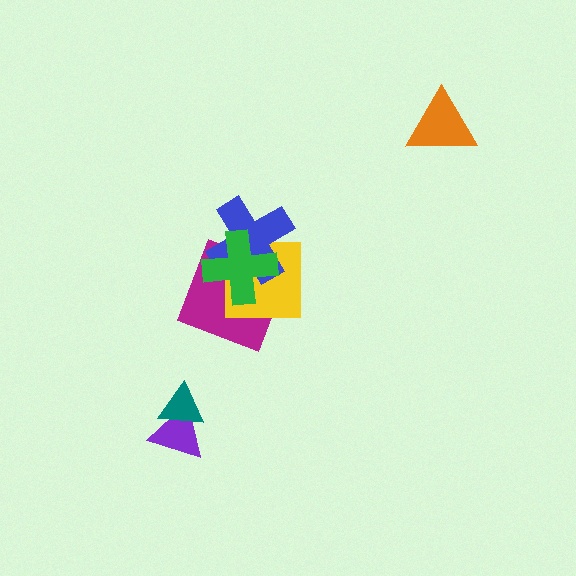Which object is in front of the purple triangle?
The teal triangle is in front of the purple triangle.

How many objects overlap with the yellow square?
3 objects overlap with the yellow square.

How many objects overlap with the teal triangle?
1 object overlaps with the teal triangle.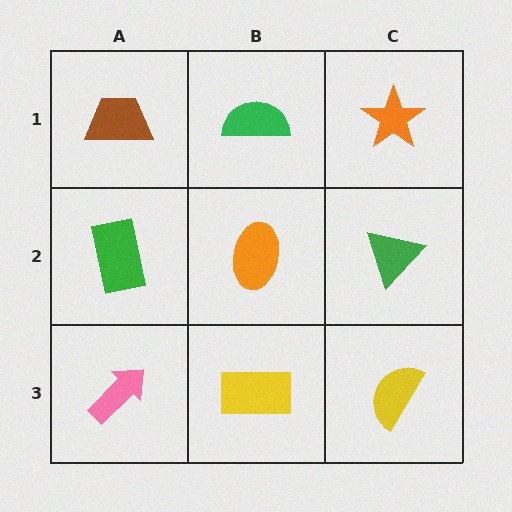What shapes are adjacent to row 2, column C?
An orange star (row 1, column C), a yellow semicircle (row 3, column C), an orange ellipse (row 2, column B).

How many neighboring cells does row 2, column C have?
3.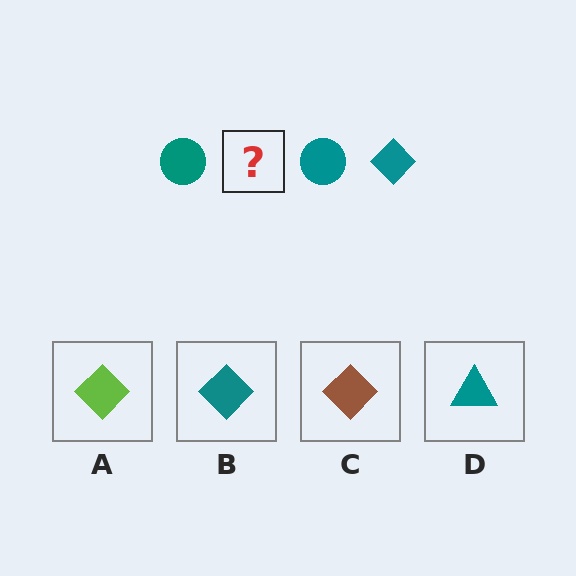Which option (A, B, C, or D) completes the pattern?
B.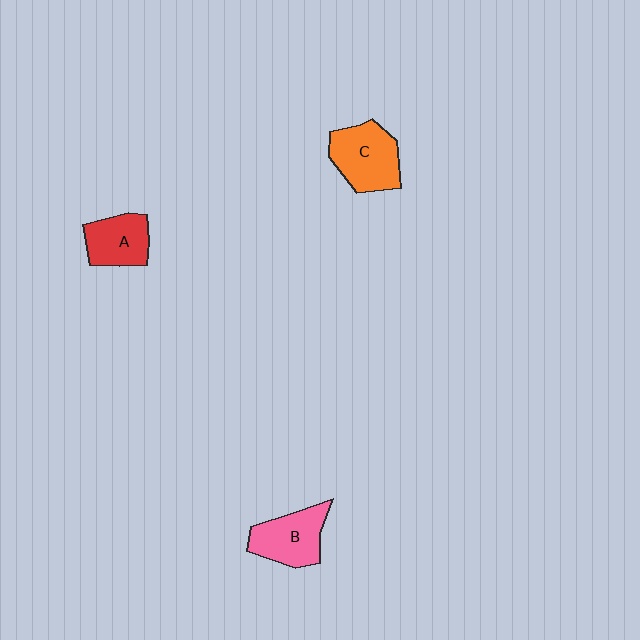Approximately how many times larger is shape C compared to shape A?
Approximately 1.3 times.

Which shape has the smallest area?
Shape A (red).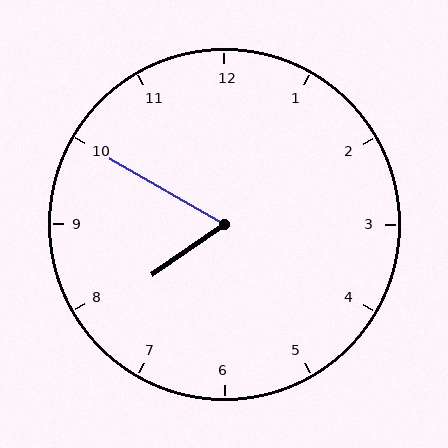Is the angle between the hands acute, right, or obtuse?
It is acute.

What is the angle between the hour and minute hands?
Approximately 65 degrees.